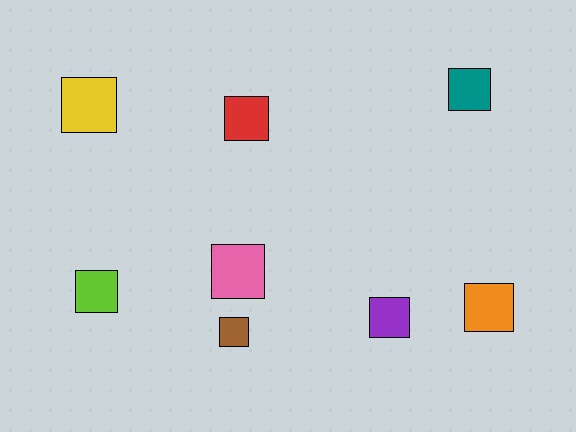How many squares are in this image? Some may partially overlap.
There are 8 squares.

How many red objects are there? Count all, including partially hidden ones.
There is 1 red object.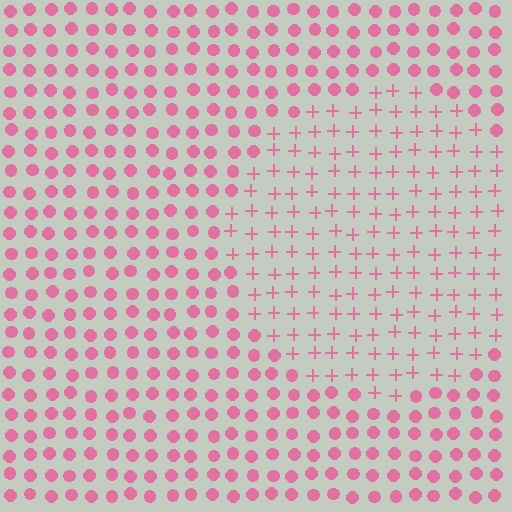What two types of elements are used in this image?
The image uses plus signs inside the circle region and circles outside it.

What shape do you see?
I see a circle.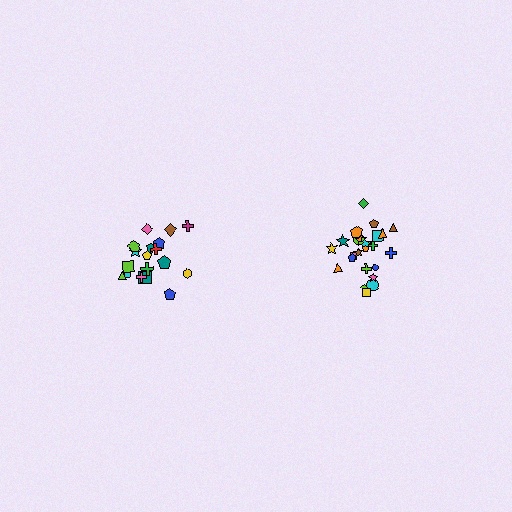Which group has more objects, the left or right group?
The right group.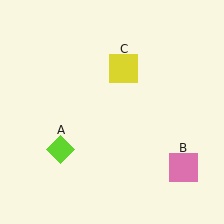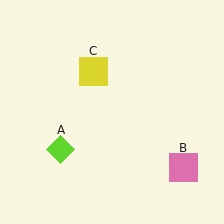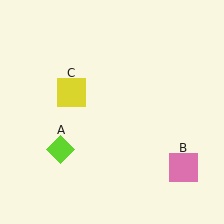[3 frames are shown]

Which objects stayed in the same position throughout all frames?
Lime diamond (object A) and pink square (object B) remained stationary.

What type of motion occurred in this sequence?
The yellow square (object C) rotated counterclockwise around the center of the scene.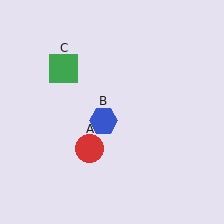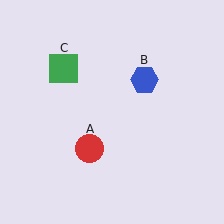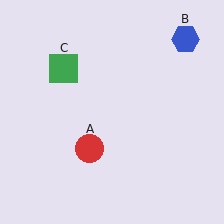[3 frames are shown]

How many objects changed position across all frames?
1 object changed position: blue hexagon (object B).